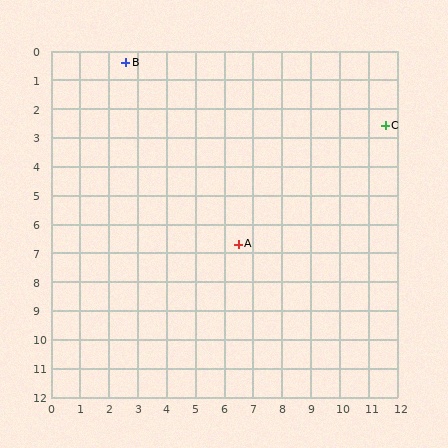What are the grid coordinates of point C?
Point C is at approximately (11.6, 2.6).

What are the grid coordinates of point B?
Point B is at approximately (2.6, 0.4).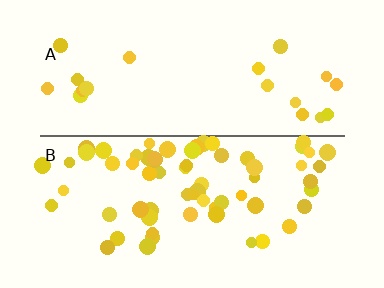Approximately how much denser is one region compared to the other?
Approximately 3.2× — region B over region A.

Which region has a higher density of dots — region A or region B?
B (the bottom).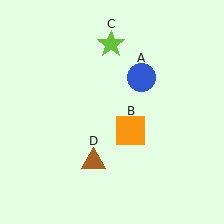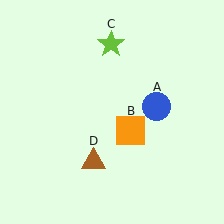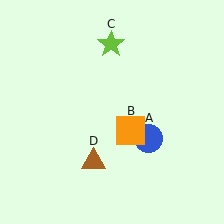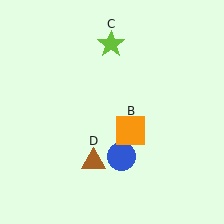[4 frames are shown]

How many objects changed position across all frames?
1 object changed position: blue circle (object A).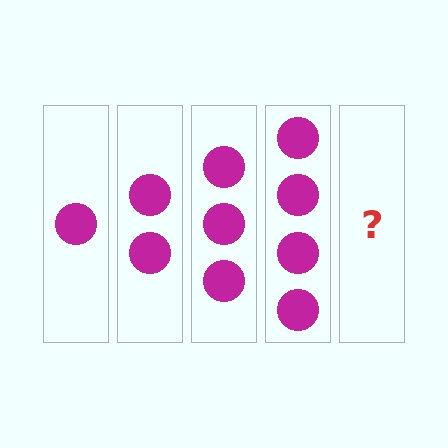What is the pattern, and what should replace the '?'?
The pattern is that each step adds one more circle. The '?' should be 5 circles.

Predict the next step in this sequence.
The next step is 5 circles.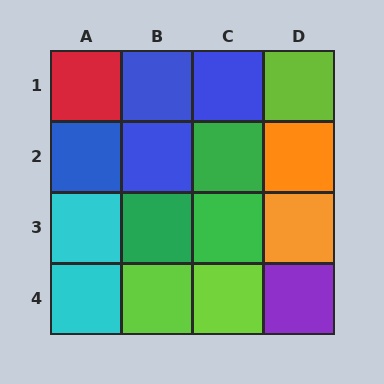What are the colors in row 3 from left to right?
Cyan, green, green, orange.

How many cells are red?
1 cell is red.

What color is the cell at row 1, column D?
Lime.